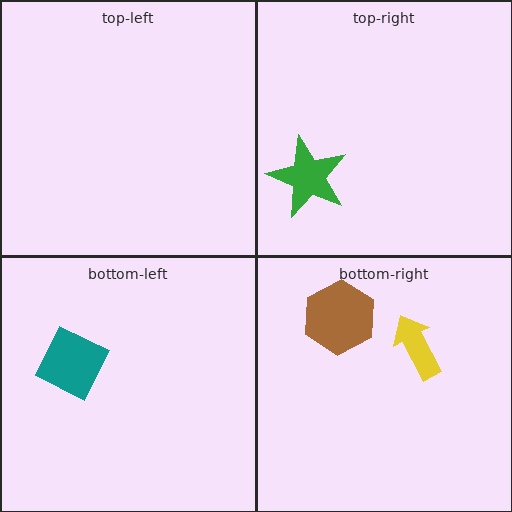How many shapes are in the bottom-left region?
1.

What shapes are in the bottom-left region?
The teal square.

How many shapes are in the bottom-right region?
2.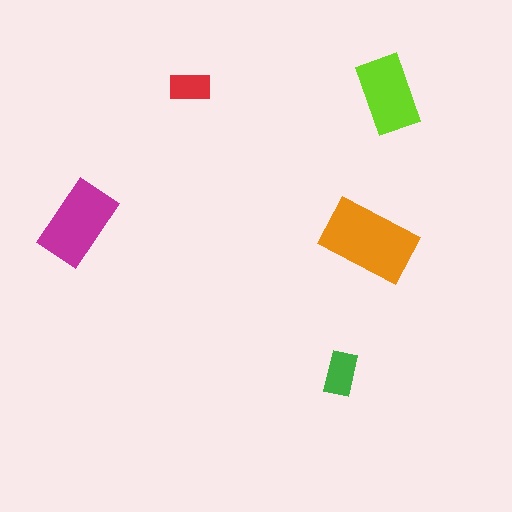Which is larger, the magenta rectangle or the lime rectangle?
The magenta one.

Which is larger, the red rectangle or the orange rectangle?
The orange one.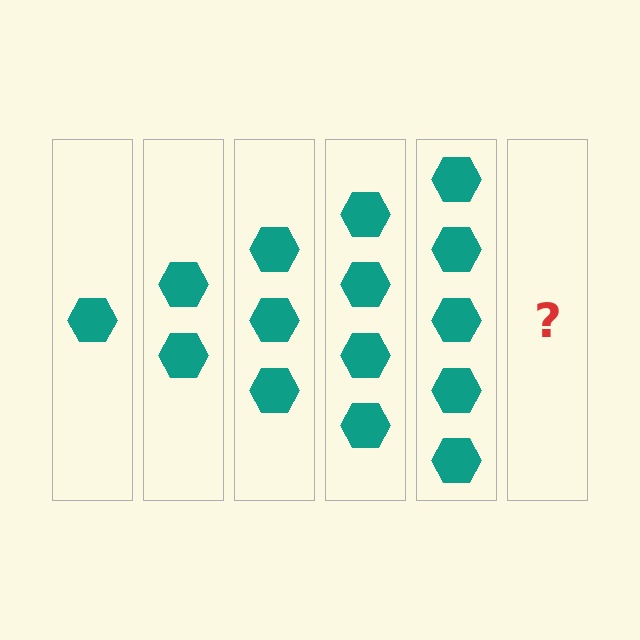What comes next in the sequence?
The next element should be 6 hexagons.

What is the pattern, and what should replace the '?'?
The pattern is that each step adds one more hexagon. The '?' should be 6 hexagons.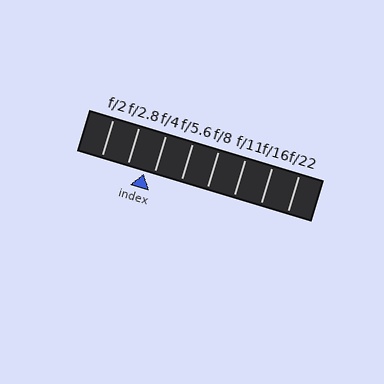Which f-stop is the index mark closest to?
The index mark is closest to f/4.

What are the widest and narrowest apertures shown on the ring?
The widest aperture shown is f/2 and the narrowest is f/22.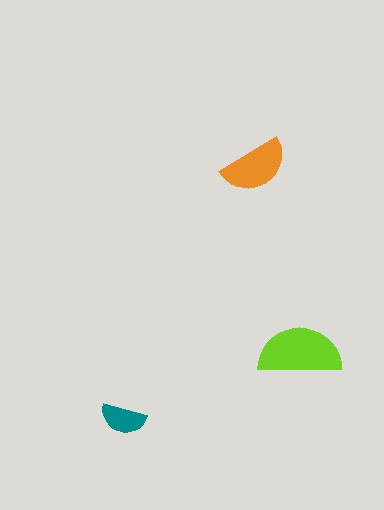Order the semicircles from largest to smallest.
the lime one, the orange one, the teal one.